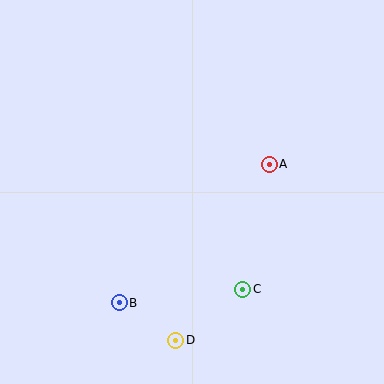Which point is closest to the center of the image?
Point A at (269, 164) is closest to the center.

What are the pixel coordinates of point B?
Point B is at (119, 303).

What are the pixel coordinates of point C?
Point C is at (243, 289).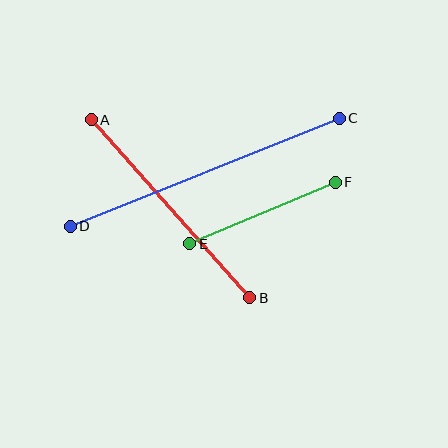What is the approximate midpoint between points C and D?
The midpoint is at approximately (205, 172) pixels.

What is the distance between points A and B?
The distance is approximately 238 pixels.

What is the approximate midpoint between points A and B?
The midpoint is at approximately (171, 209) pixels.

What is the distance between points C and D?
The distance is approximately 290 pixels.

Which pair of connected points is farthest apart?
Points C and D are farthest apart.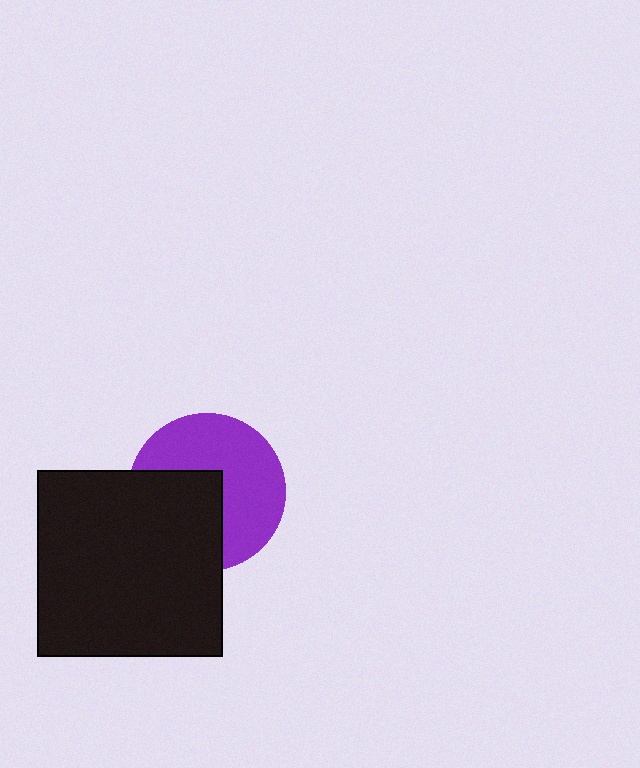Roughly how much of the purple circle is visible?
About half of it is visible (roughly 57%).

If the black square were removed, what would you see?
You would see the complete purple circle.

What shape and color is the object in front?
The object in front is a black square.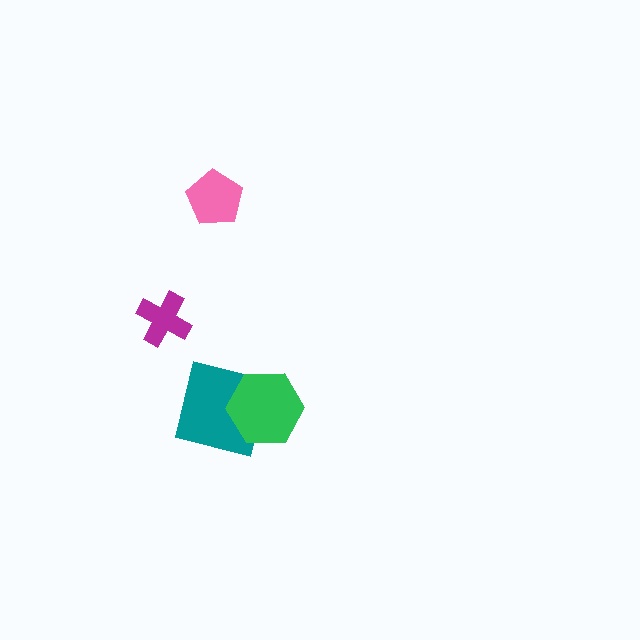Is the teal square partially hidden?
Yes, it is partially covered by another shape.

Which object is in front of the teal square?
The green hexagon is in front of the teal square.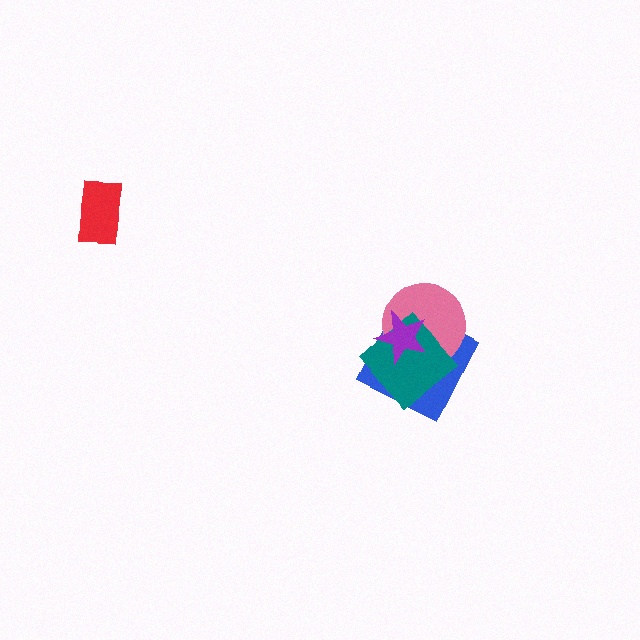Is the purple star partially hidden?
No, no other shape covers it.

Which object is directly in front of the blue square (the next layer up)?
The pink circle is directly in front of the blue square.